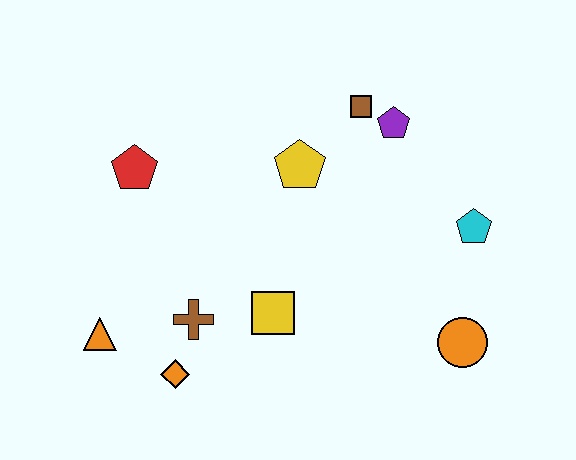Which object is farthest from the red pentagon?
The orange circle is farthest from the red pentagon.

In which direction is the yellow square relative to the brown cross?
The yellow square is to the right of the brown cross.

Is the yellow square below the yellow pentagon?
Yes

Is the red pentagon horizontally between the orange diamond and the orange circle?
No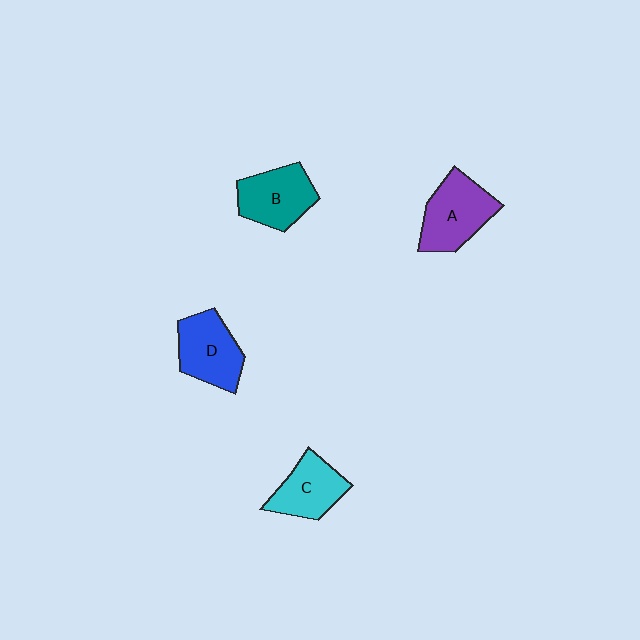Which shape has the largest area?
Shape A (purple).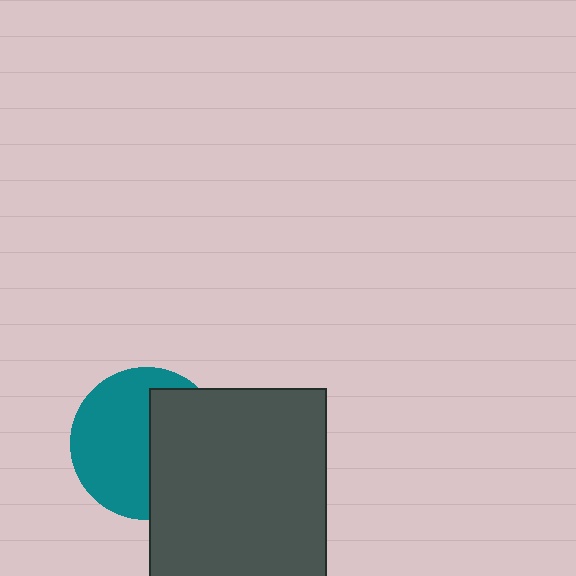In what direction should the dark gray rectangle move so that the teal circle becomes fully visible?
The dark gray rectangle should move right. That is the shortest direction to clear the overlap and leave the teal circle fully visible.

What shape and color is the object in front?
The object in front is a dark gray rectangle.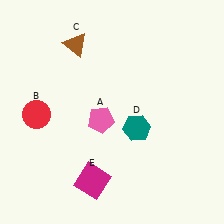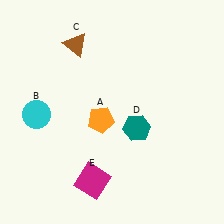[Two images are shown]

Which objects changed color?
A changed from pink to orange. B changed from red to cyan.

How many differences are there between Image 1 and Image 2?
There are 2 differences between the two images.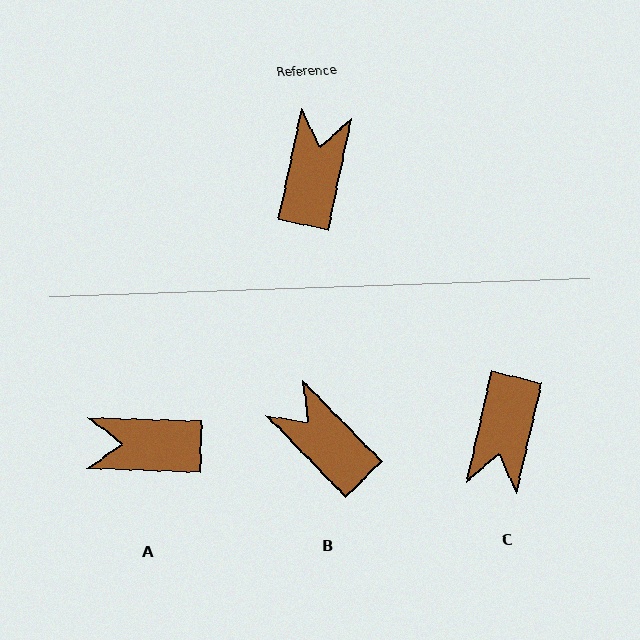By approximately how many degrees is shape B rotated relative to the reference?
Approximately 56 degrees counter-clockwise.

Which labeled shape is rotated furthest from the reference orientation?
C, about 178 degrees away.